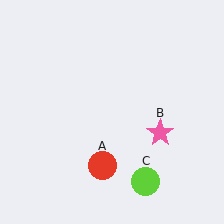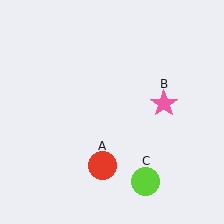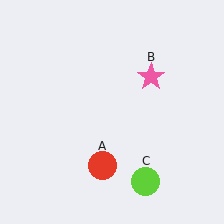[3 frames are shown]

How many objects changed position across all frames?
1 object changed position: pink star (object B).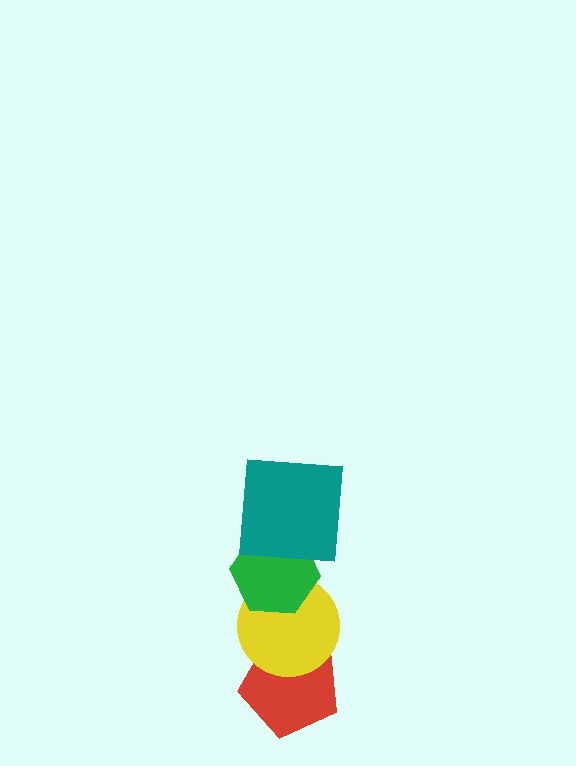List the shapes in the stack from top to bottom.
From top to bottom: the teal square, the green hexagon, the yellow circle, the red pentagon.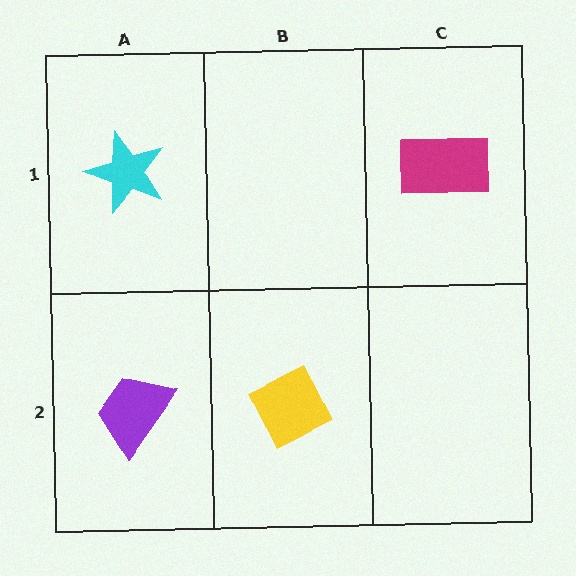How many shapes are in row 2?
2 shapes.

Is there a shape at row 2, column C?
No, that cell is empty.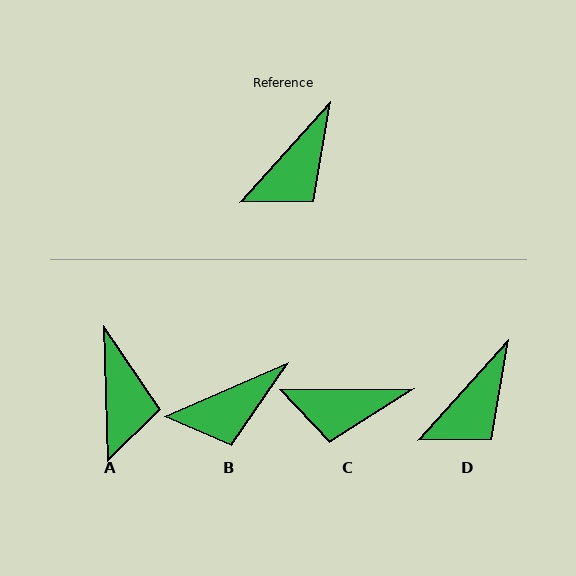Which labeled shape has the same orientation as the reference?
D.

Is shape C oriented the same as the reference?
No, it is off by about 48 degrees.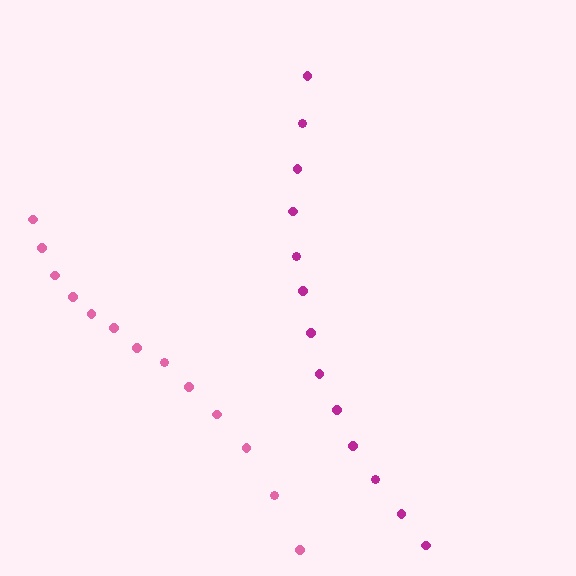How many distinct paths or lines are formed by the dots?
There are 2 distinct paths.